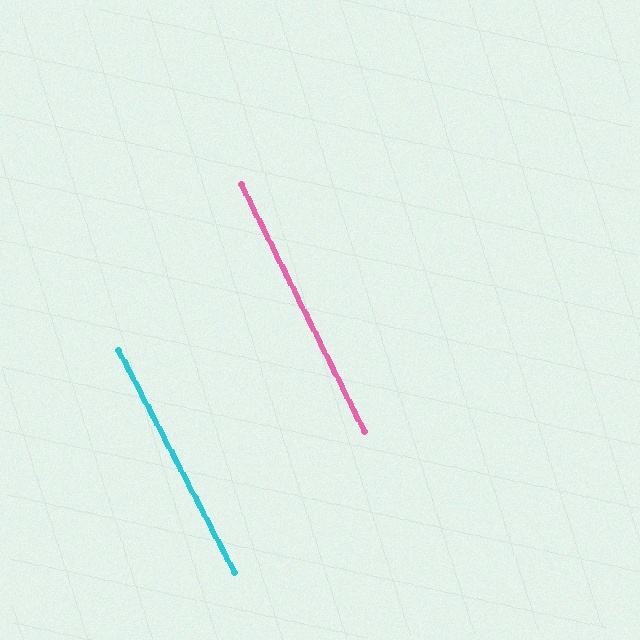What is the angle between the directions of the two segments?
Approximately 1 degree.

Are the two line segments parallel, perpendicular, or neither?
Parallel — their directions differ by only 1.0°.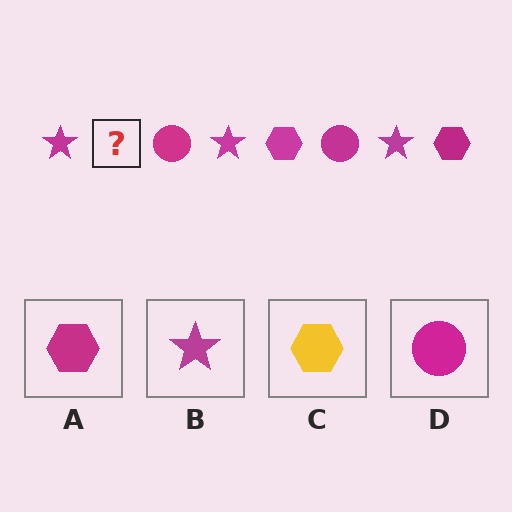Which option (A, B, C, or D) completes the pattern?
A.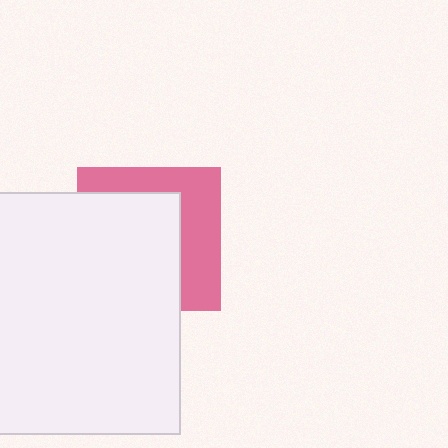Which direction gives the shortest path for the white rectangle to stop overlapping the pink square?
Moving toward the lower-left gives the shortest separation.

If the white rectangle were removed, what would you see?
You would see the complete pink square.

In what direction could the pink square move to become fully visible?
The pink square could move toward the upper-right. That would shift it out from behind the white rectangle entirely.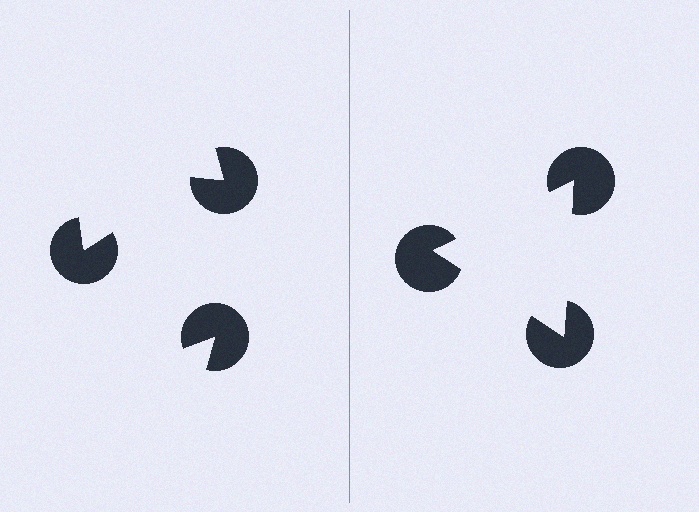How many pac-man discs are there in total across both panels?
6 — 3 on each side.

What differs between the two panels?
The pac-man discs are positioned identically on both sides; only the wedge orientations differ. On the right they align to a triangle; on the left they are misaligned.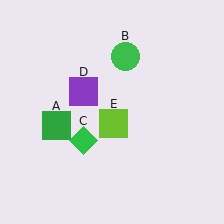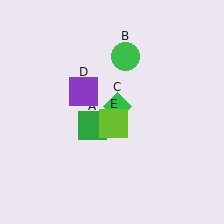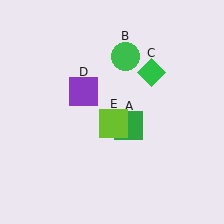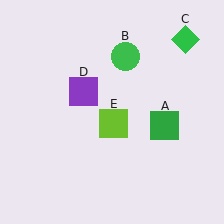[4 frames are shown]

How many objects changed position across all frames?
2 objects changed position: green square (object A), green diamond (object C).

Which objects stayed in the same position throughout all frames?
Green circle (object B) and purple square (object D) and lime square (object E) remained stationary.